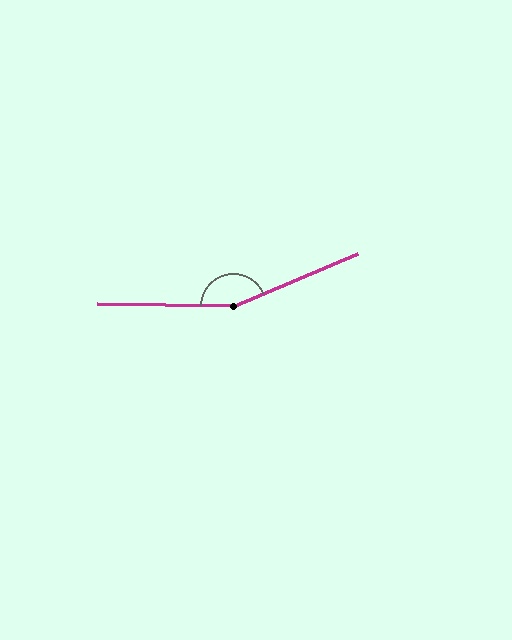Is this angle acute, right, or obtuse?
It is obtuse.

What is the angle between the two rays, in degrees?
Approximately 156 degrees.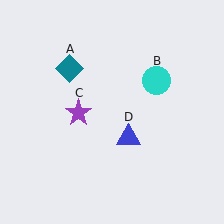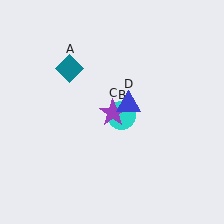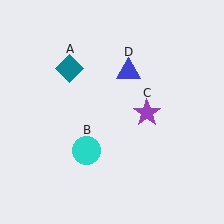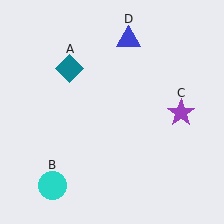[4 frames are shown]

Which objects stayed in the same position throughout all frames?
Teal diamond (object A) remained stationary.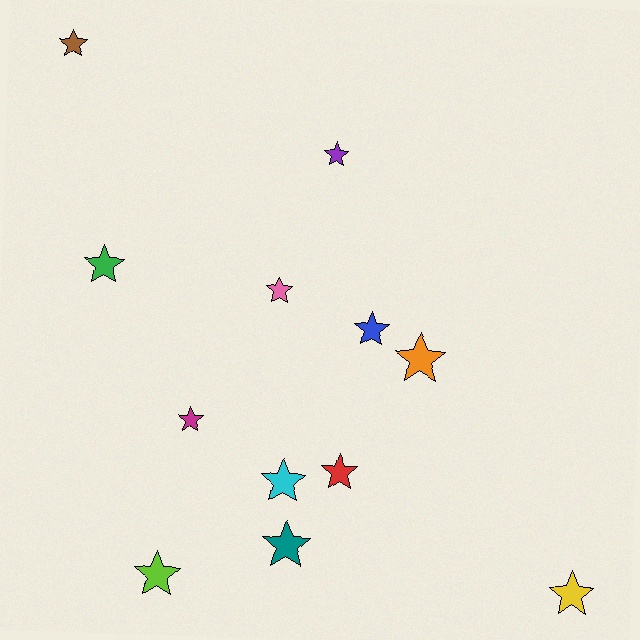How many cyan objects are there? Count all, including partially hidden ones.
There is 1 cyan object.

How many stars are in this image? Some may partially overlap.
There are 12 stars.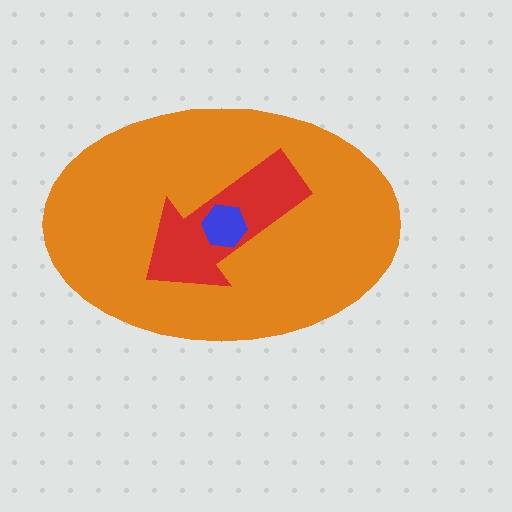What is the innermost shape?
The blue hexagon.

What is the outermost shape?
The orange ellipse.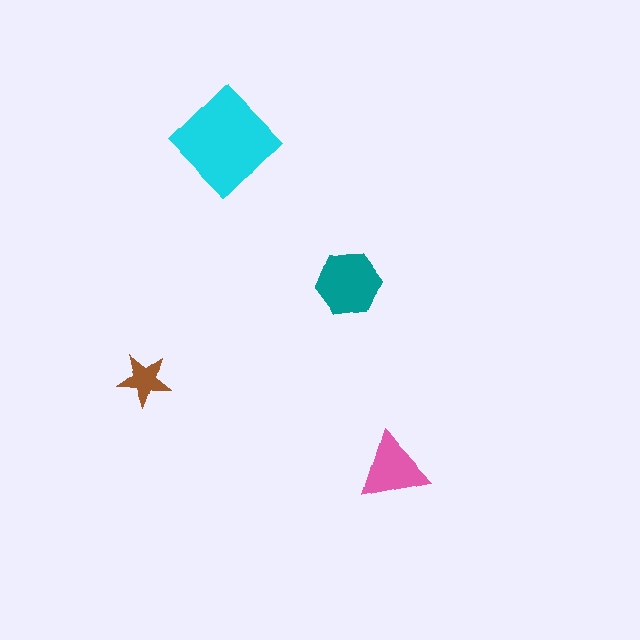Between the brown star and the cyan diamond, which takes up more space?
The cyan diamond.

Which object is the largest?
The cyan diamond.